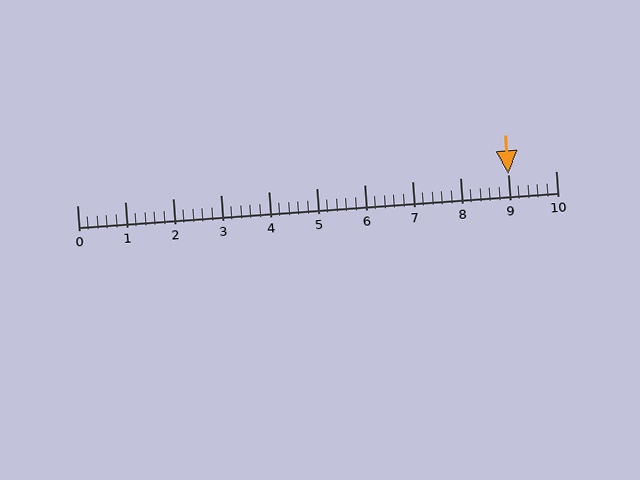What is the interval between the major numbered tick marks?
The major tick marks are spaced 1 units apart.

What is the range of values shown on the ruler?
The ruler shows values from 0 to 10.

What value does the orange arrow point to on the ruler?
The orange arrow points to approximately 9.0.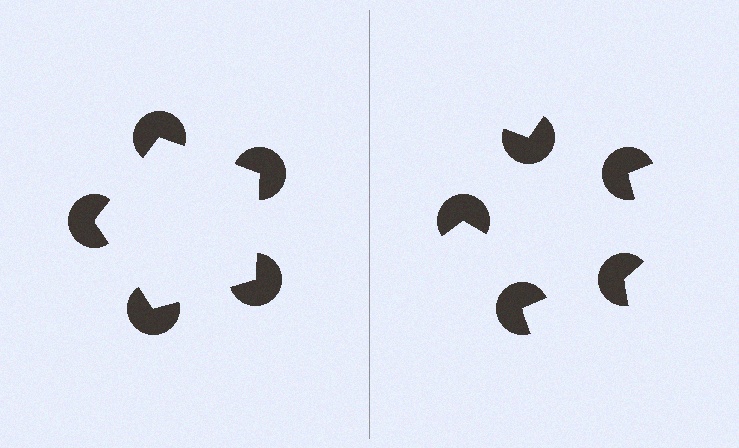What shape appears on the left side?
An illusory pentagon.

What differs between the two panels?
The pac-man discs are positioned identically on both sides; only the wedge orientations differ. On the left they align to a pentagon; on the right they are misaligned.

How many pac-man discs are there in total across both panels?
10 — 5 on each side.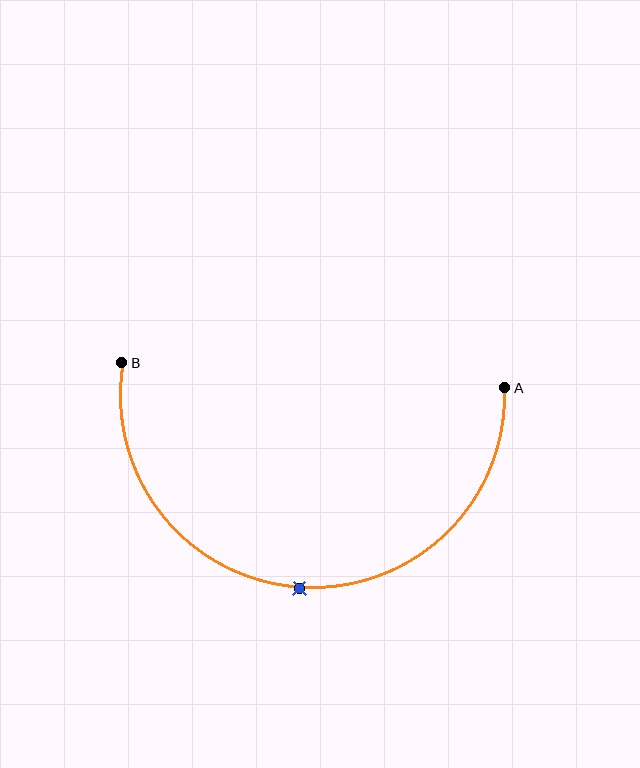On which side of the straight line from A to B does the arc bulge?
The arc bulges below the straight line connecting A and B.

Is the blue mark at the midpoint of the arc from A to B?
Yes. The blue mark lies on the arc at equal arc-length from both A and B — it is the arc midpoint.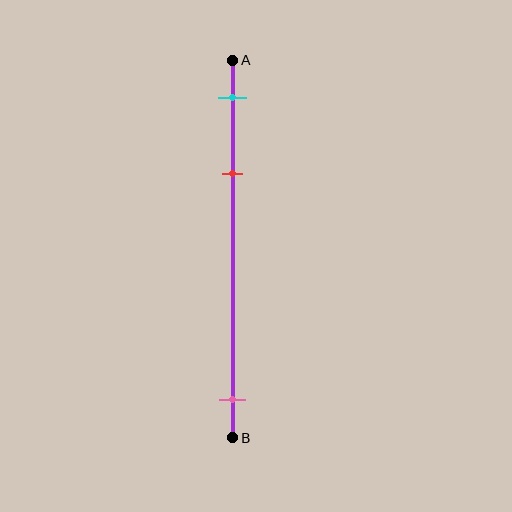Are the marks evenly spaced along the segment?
No, the marks are not evenly spaced.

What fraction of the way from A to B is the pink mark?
The pink mark is approximately 90% (0.9) of the way from A to B.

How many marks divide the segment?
There are 3 marks dividing the segment.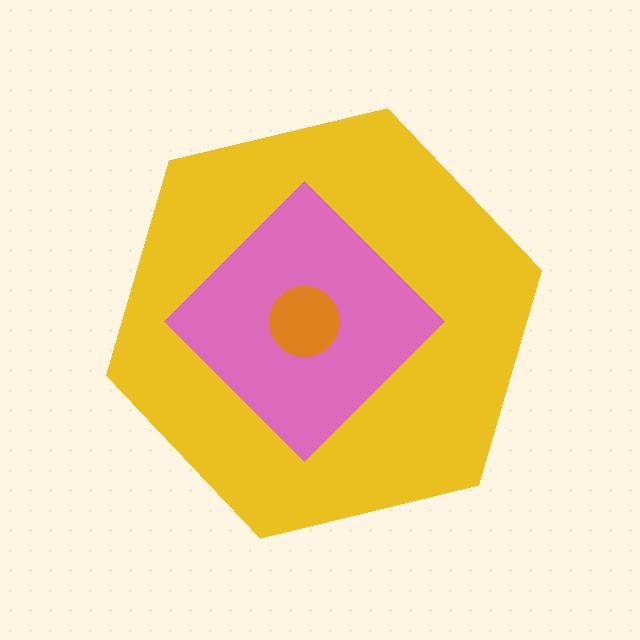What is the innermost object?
The orange circle.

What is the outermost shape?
The yellow hexagon.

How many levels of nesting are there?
3.